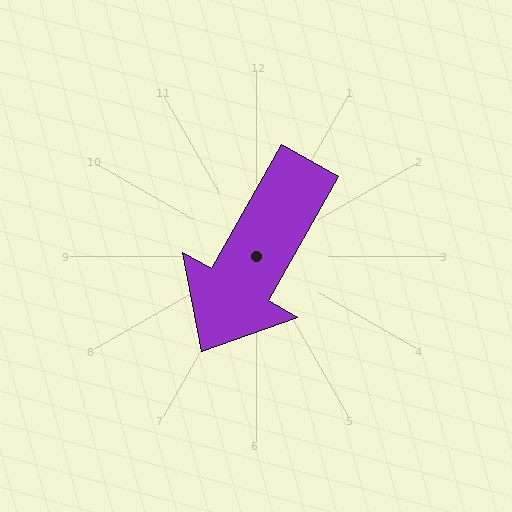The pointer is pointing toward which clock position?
Roughly 7 o'clock.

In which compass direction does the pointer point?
Southwest.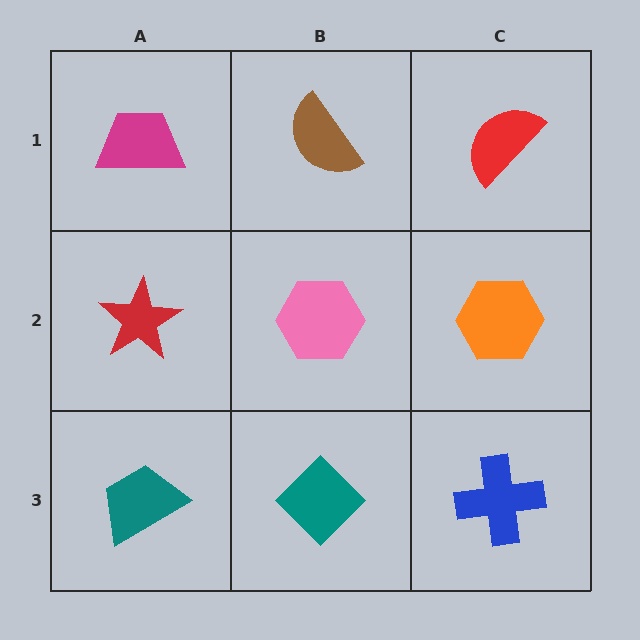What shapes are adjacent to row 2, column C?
A red semicircle (row 1, column C), a blue cross (row 3, column C), a pink hexagon (row 2, column B).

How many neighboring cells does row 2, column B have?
4.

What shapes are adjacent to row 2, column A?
A magenta trapezoid (row 1, column A), a teal trapezoid (row 3, column A), a pink hexagon (row 2, column B).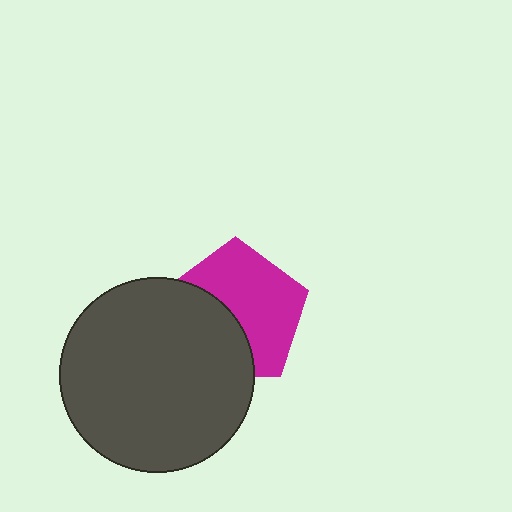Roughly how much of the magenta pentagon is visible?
About half of it is visible (roughly 58%).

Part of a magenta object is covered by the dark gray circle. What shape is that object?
It is a pentagon.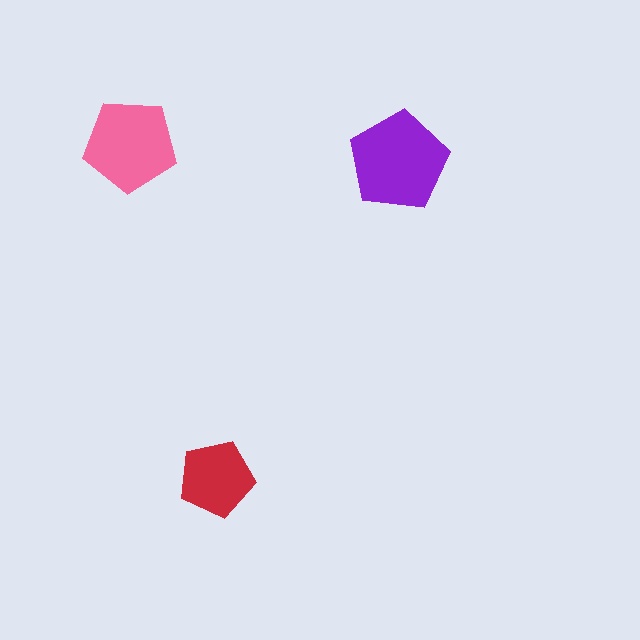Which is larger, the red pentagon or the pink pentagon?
The pink one.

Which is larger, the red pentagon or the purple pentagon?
The purple one.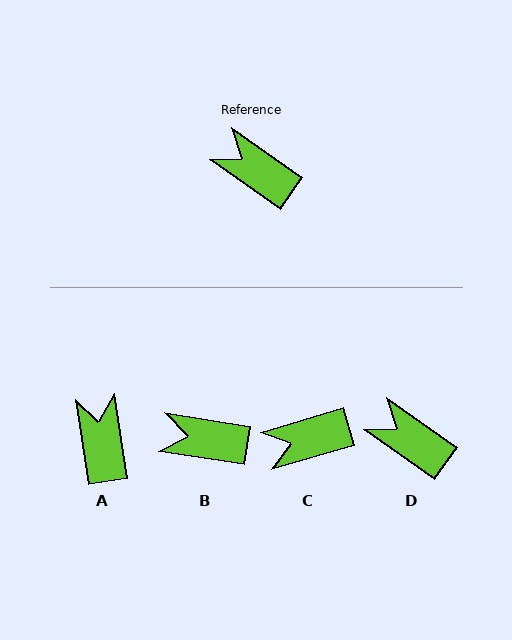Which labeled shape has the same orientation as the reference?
D.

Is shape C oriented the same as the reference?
No, it is off by about 52 degrees.